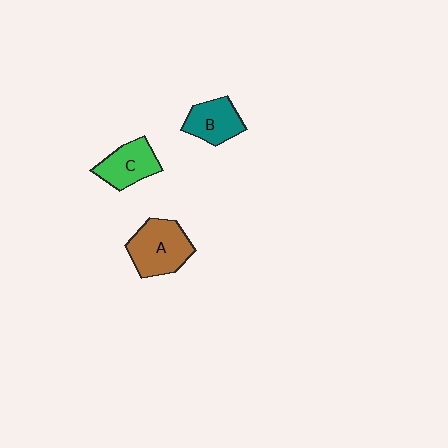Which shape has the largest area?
Shape A (brown).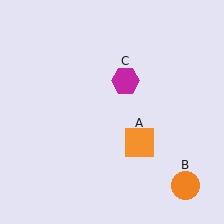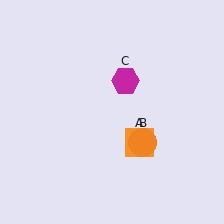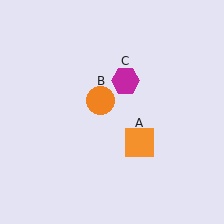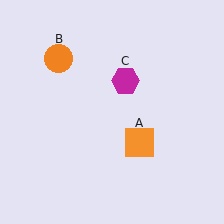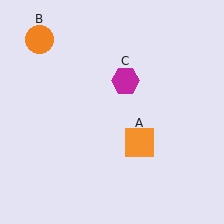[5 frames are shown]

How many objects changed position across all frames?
1 object changed position: orange circle (object B).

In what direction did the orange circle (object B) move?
The orange circle (object B) moved up and to the left.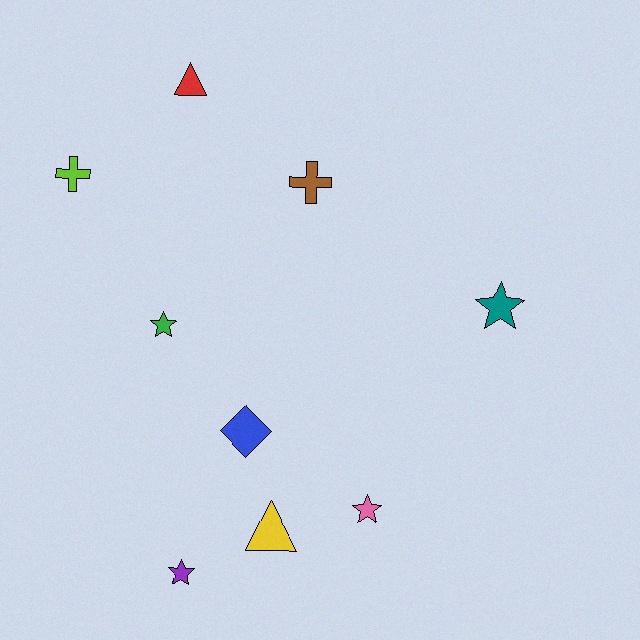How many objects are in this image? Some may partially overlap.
There are 9 objects.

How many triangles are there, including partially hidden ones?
There are 2 triangles.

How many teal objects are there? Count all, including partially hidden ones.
There is 1 teal object.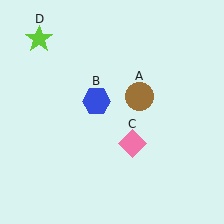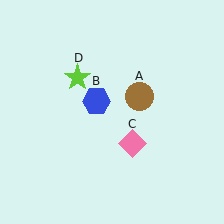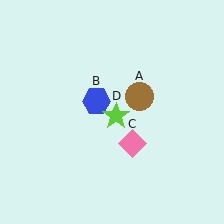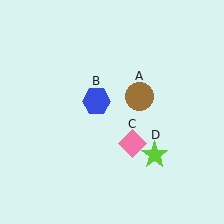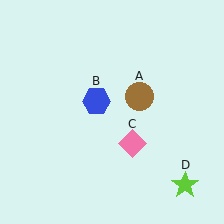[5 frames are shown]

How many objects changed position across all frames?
1 object changed position: lime star (object D).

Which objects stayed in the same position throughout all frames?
Brown circle (object A) and blue hexagon (object B) and pink diamond (object C) remained stationary.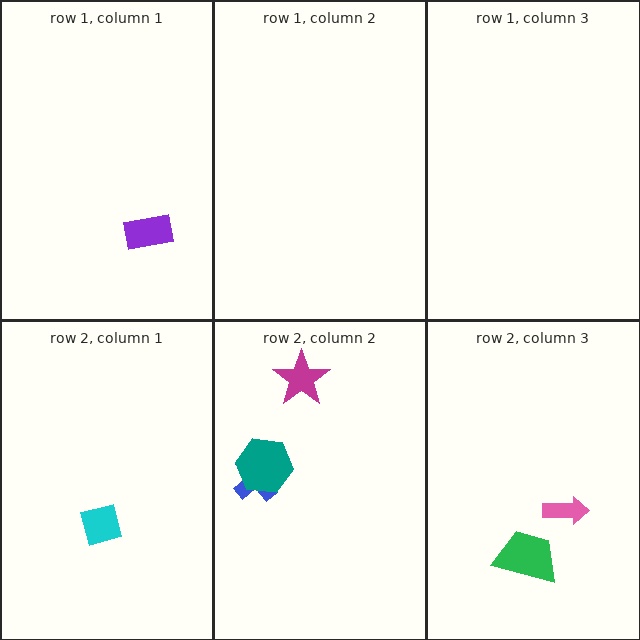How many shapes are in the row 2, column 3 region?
2.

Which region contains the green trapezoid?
The row 2, column 3 region.